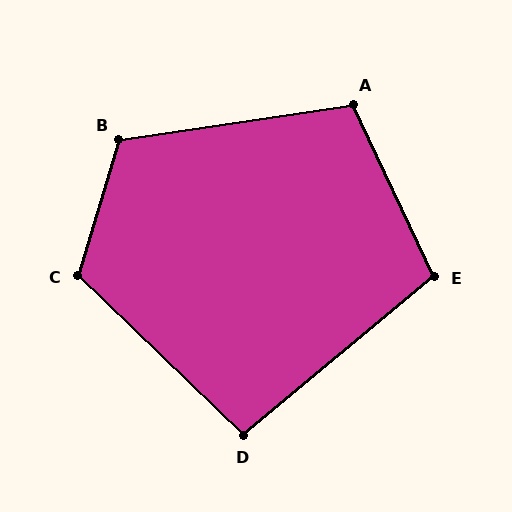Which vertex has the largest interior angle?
C, at approximately 117 degrees.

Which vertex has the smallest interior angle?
D, at approximately 96 degrees.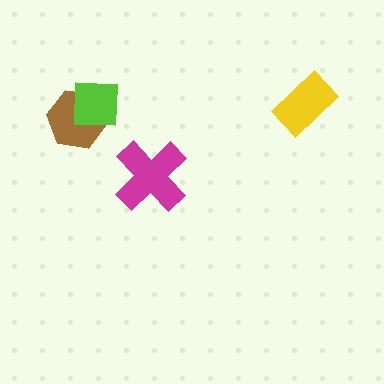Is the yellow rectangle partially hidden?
No, no other shape covers it.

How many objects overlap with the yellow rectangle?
0 objects overlap with the yellow rectangle.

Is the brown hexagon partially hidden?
Yes, it is partially covered by another shape.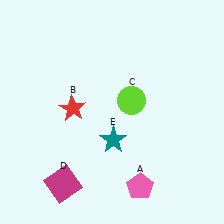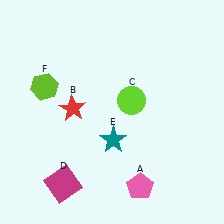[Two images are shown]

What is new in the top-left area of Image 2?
A lime hexagon (F) was added in the top-left area of Image 2.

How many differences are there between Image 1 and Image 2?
There is 1 difference between the two images.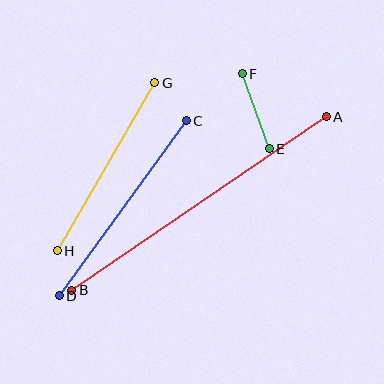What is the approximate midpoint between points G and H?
The midpoint is at approximately (106, 167) pixels.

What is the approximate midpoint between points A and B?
The midpoint is at approximately (199, 204) pixels.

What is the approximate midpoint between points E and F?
The midpoint is at approximately (256, 111) pixels.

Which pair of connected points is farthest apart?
Points A and B are farthest apart.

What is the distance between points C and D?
The distance is approximately 216 pixels.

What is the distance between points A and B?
The distance is approximately 308 pixels.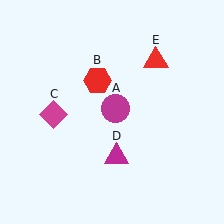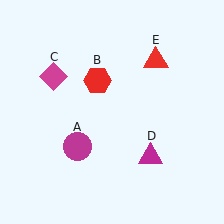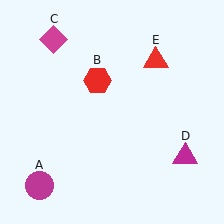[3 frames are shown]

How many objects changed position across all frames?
3 objects changed position: magenta circle (object A), magenta diamond (object C), magenta triangle (object D).